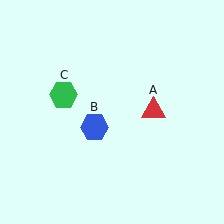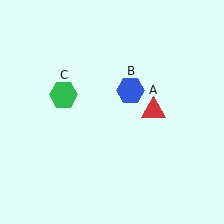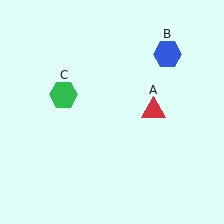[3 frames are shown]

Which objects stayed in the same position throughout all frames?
Red triangle (object A) and green hexagon (object C) remained stationary.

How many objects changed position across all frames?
1 object changed position: blue hexagon (object B).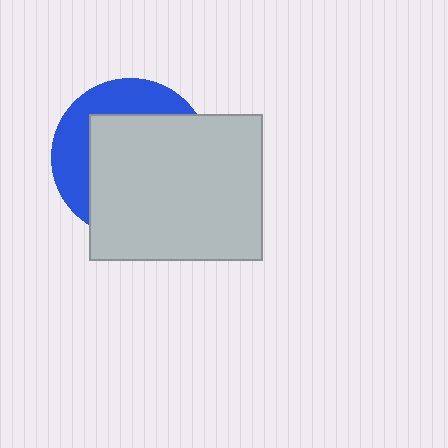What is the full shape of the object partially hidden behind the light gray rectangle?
The partially hidden object is a blue circle.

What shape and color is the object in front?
The object in front is a light gray rectangle.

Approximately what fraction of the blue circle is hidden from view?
Roughly 66% of the blue circle is hidden behind the light gray rectangle.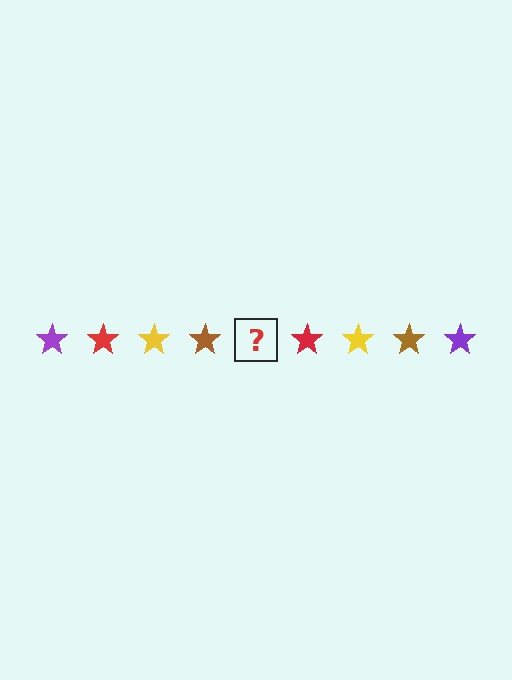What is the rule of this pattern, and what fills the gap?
The rule is that the pattern cycles through purple, red, yellow, brown stars. The gap should be filled with a purple star.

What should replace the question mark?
The question mark should be replaced with a purple star.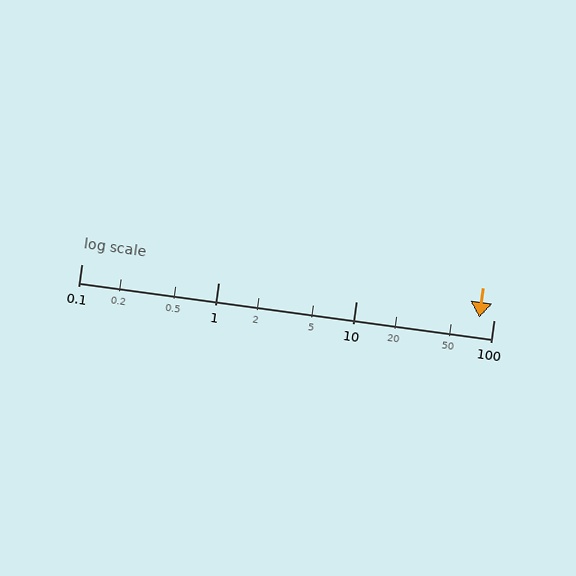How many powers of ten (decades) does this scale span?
The scale spans 3 decades, from 0.1 to 100.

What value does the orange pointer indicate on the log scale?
The pointer indicates approximately 79.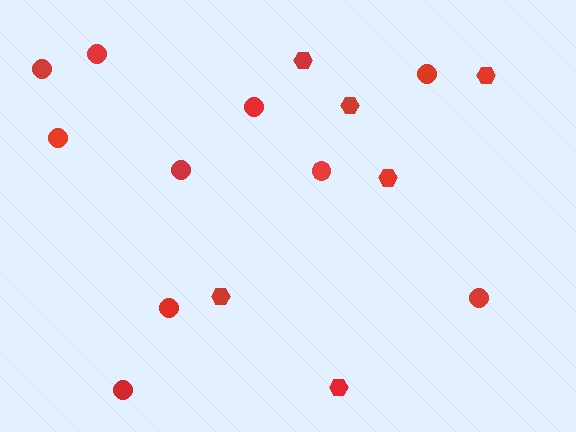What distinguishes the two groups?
There are 2 groups: one group of hexagons (6) and one group of circles (10).